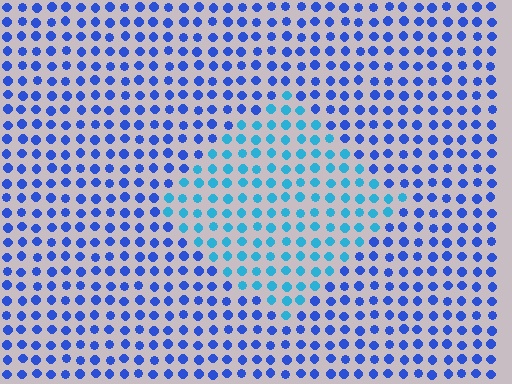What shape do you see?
I see a diamond.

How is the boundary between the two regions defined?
The boundary is defined purely by a slight shift in hue (about 34 degrees). Spacing, size, and orientation are identical on both sides.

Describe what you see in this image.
The image is filled with small blue elements in a uniform arrangement. A diamond-shaped region is visible where the elements are tinted to a slightly different hue, forming a subtle color boundary.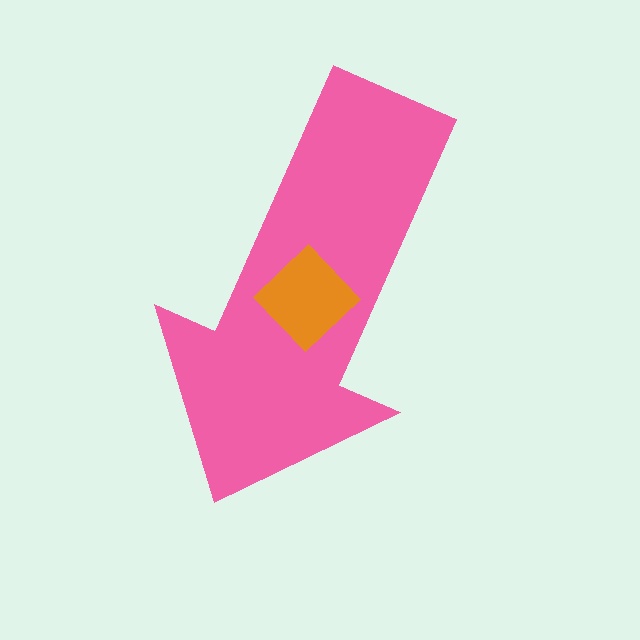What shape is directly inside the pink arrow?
The orange diamond.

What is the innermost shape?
The orange diamond.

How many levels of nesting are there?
2.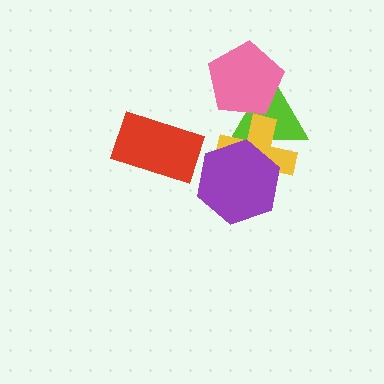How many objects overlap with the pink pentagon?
1 object overlaps with the pink pentagon.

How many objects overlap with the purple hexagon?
2 objects overlap with the purple hexagon.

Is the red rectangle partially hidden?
No, no other shape covers it.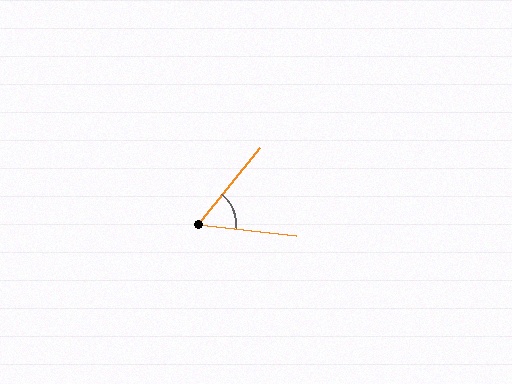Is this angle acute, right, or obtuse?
It is acute.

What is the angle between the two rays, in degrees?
Approximately 57 degrees.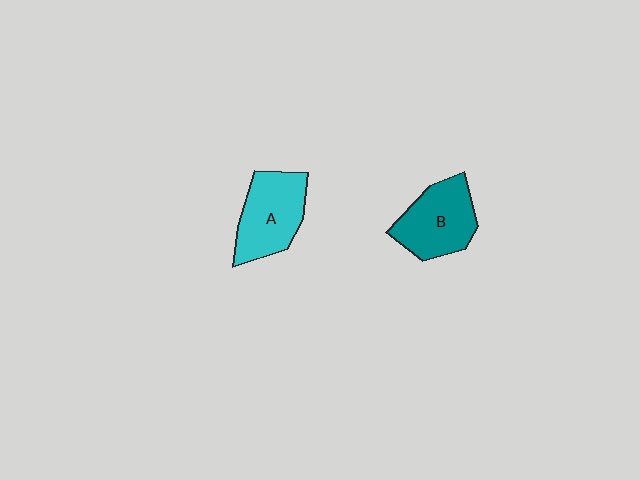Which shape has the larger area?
Shape A (cyan).